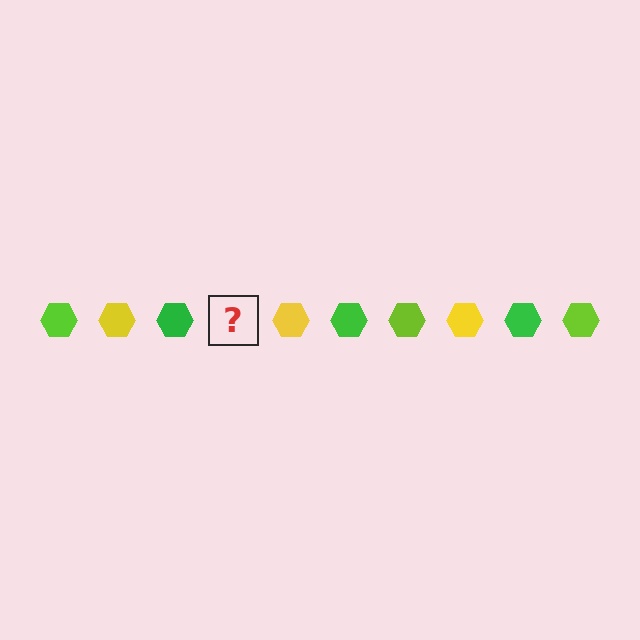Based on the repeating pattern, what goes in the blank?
The blank should be a lime hexagon.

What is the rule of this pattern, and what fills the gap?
The rule is that the pattern cycles through lime, yellow, green hexagons. The gap should be filled with a lime hexagon.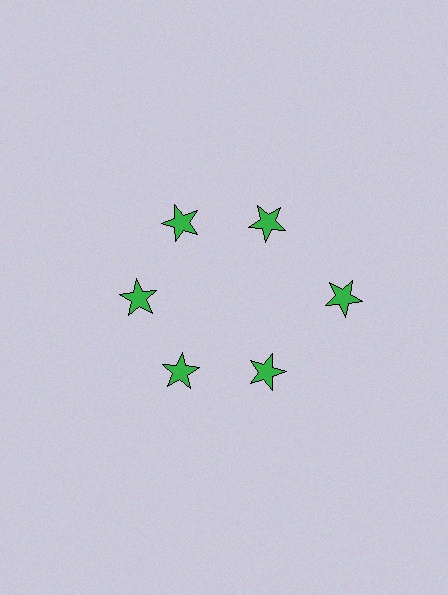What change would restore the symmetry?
The symmetry would be restored by moving it inward, back onto the ring so that all 6 stars sit at equal angles and equal distance from the center.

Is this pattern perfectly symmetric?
No. The 6 green stars are arranged in a ring, but one element near the 3 o'clock position is pushed outward from the center, breaking the 6-fold rotational symmetry.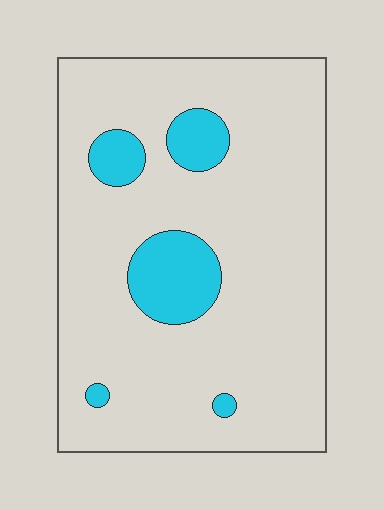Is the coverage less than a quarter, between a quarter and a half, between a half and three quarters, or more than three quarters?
Less than a quarter.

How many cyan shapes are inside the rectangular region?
5.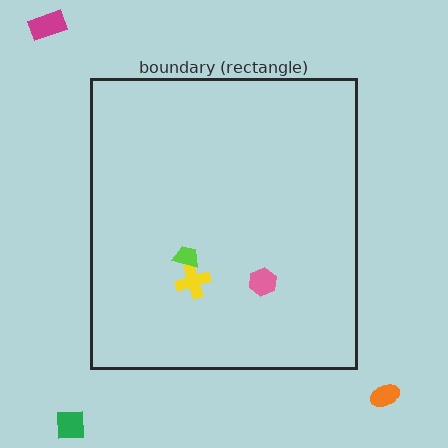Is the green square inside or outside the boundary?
Outside.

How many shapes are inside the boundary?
3 inside, 3 outside.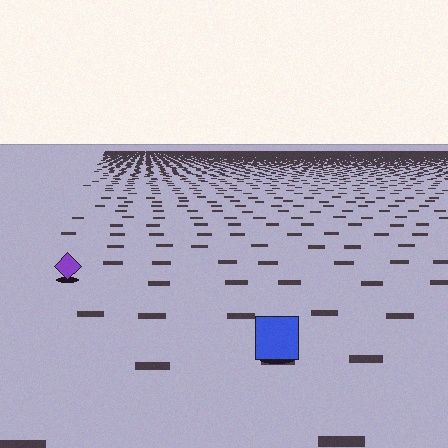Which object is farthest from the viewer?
The purple diamond is farthest from the viewer. It appears smaller and the ground texture around it is denser.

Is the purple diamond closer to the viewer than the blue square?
No. The blue square is closer — you can tell from the texture gradient: the ground texture is coarser near it.